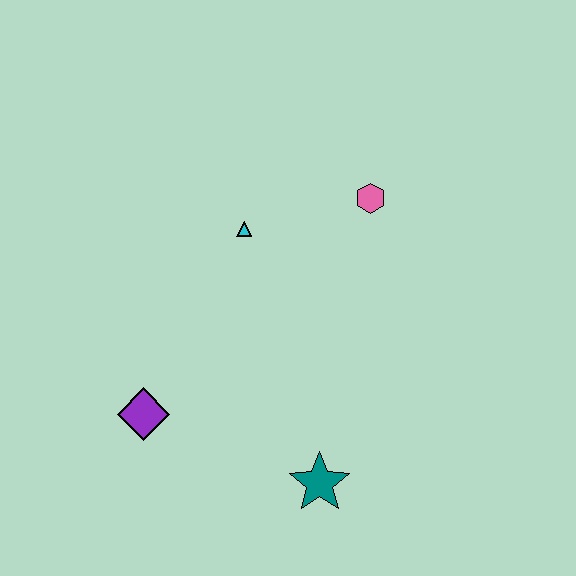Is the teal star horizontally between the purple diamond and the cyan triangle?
No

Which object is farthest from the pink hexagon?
The purple diamond is farthest from the pink hexagon.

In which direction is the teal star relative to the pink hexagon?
The teal star is below the pink hexagon.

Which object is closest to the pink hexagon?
The cyan triangle is closest to the pink hexagon.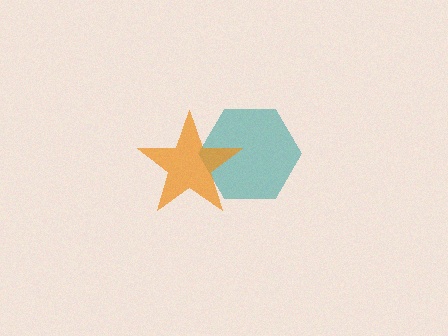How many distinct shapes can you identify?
There are 2 distinct shapes: a teal hexagon, an orange star.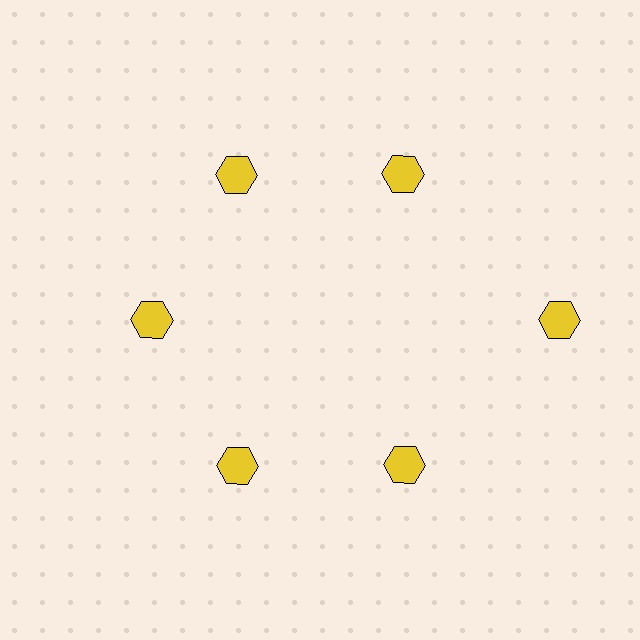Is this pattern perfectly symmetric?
No. The 6 yellow hexagons are arranged in a ring, but one element near the 3 o'clock position is pushed outward from the center, breaking the 6-fold rotational symmetry.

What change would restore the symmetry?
The symmetry would be restored by moving it inward, back onto the ring so that all 6 hexagons sit at equal angles and equal distance from the center.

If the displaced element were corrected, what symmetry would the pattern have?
It would have 6-fold rotational symmetry — the pattern would map onto itself every 60 degrees.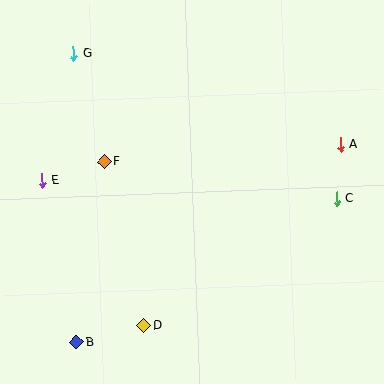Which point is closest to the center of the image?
Point F at (104, 162) is closest to the center.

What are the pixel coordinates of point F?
Point F is at (104, 162).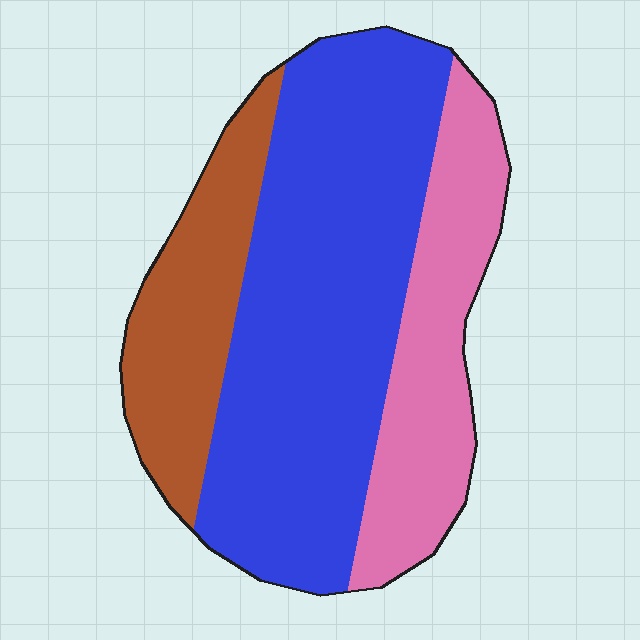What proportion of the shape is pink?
Pink takes up between a sixth and a third of the shape.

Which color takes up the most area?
Blue, at roughly 55%.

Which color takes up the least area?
Brown, at roughly 20%.